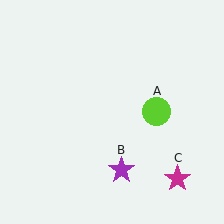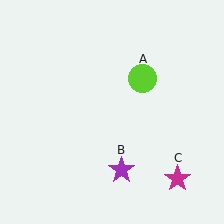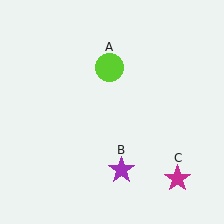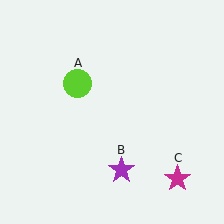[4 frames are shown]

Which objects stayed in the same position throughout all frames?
Purple star (object B) and magenta star (object C) remained stationary.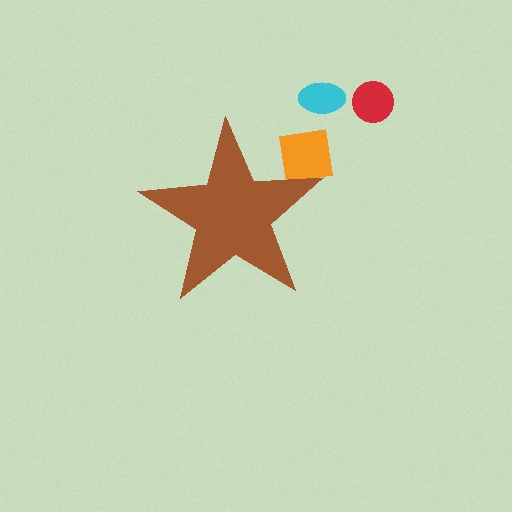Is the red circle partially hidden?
No, the red circle is fully visible.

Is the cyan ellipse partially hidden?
No, the cyan ellipse is fully visible.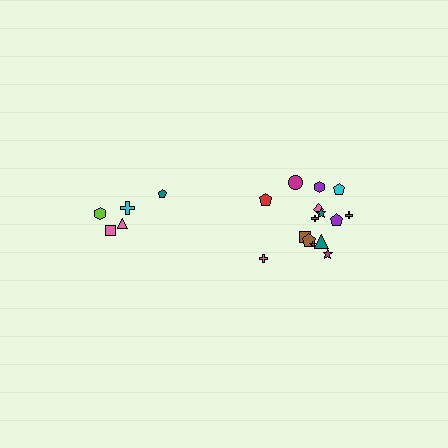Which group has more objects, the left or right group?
The right group.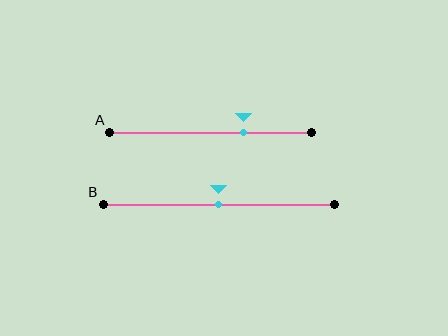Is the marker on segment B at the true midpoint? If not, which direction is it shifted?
Yes, the marker on segment B is at the true midpoint.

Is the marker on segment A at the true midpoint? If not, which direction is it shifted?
No, the marker on segment A is shifted to the right by about 16% of the segment length.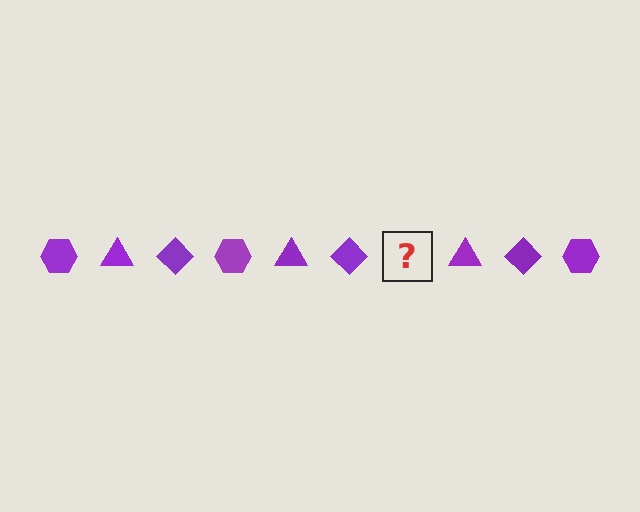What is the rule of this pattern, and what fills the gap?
The rule is that the pattern cycles through hexagon, triangle, diamond shapes in purple. The gap should be filled with a purple hexagon.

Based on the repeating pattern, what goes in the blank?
The blank should be a purple hexagon.